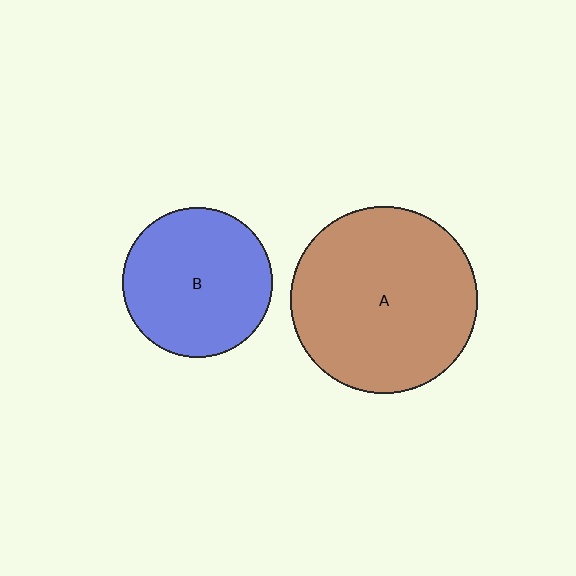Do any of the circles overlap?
No, none of the circles overlap.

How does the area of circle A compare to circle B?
Approximately 1.5 times.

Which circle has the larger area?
Circle A (brown).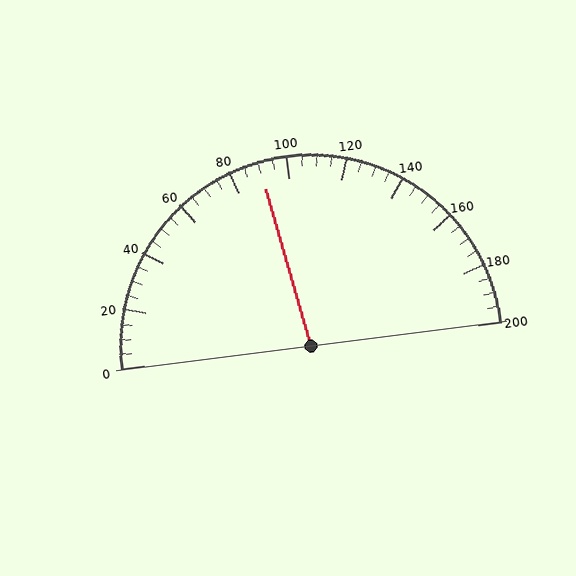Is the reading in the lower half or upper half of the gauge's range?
The reading is in the lower half of the range (0 to 200).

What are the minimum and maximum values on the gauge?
The gauge ranges from 0 to 200.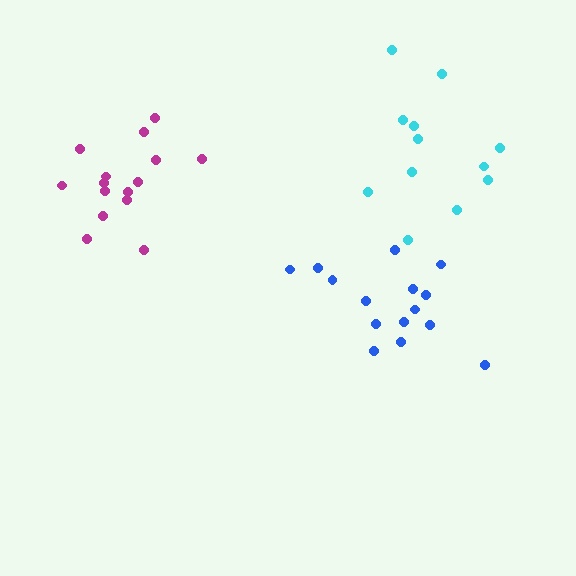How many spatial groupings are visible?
There are 3 spatial groupings.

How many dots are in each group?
Group 1: 15 dots, Group 2: 15 dots, Group 3: 12 dots (42 total).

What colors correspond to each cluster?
The clusters are colored: magenta, blue, cyan.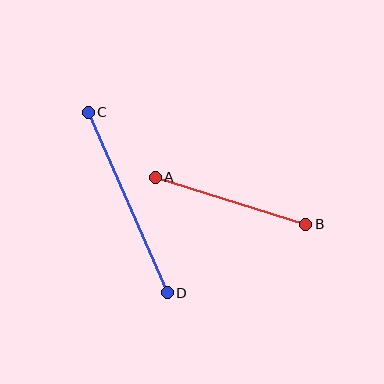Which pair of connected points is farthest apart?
Points C and D are farthest apart.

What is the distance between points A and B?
The distance is approximately 158 pixels.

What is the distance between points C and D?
The distance is approximately 197 pixels.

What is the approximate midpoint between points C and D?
The midpoint is at approximately (128, 203) pixels.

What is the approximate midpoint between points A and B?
The midpoint is at approximately (231, 201) pixels.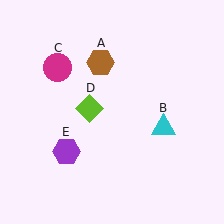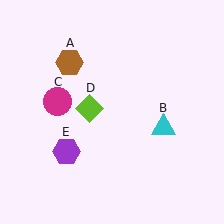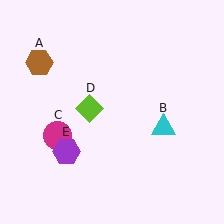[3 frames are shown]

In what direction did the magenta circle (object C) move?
The magenta circle (object C) moved down.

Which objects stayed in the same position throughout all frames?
Cyan triangle (object B) and lime diamond (object D) and purple hexagon (object E) remained stationary.